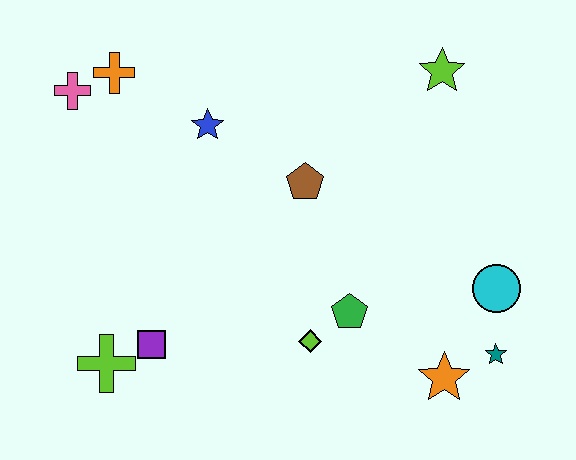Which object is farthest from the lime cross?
The lime star is farthest from the lime cross.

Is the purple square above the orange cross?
No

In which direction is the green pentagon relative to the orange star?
The green pentagon is to the left of the orange star.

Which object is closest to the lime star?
The brown pentagon is closest to the lime star.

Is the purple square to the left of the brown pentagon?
Yes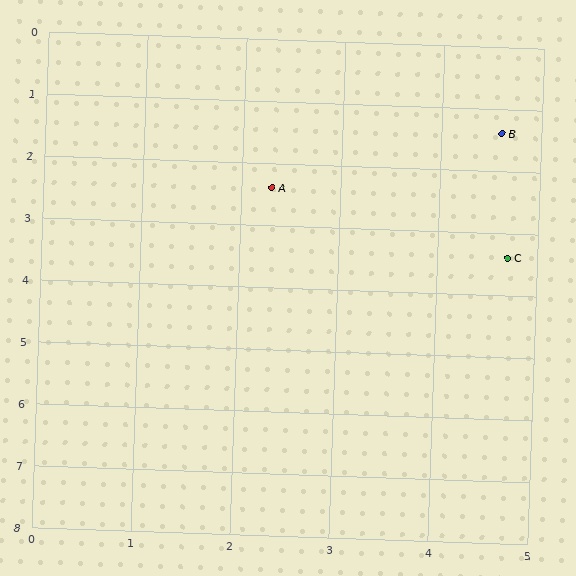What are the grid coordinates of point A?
Point A is at approximately (2.3, 2.4).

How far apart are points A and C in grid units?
Points A and C are about 2.6 grid units apart.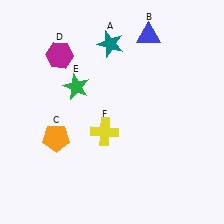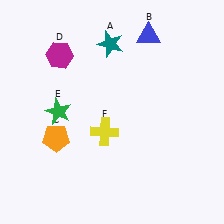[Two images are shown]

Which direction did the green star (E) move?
The green star (E) moved down.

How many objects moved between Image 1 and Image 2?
1 object moved between the two images.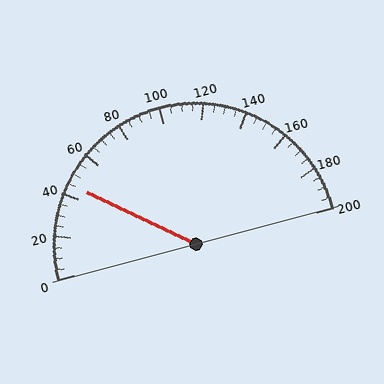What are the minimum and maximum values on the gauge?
The gauge ranges from 0 to 200.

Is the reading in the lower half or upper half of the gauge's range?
The reading is in the lower half of the range (0 to 200).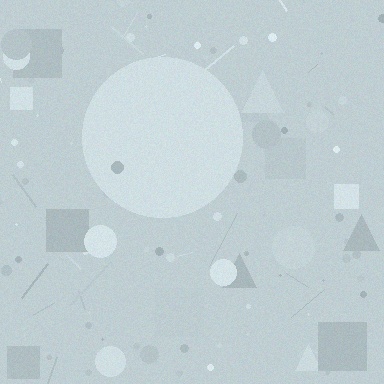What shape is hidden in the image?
A circle is hidden in the image.